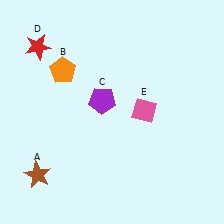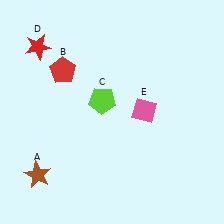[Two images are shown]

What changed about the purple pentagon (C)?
In Image 1, C is purple. In Image 2, it changed to lime.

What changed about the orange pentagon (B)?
In Image 1, B is orange. In Image 2, it changed to red.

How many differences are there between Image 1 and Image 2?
There are 2 differences between the two images.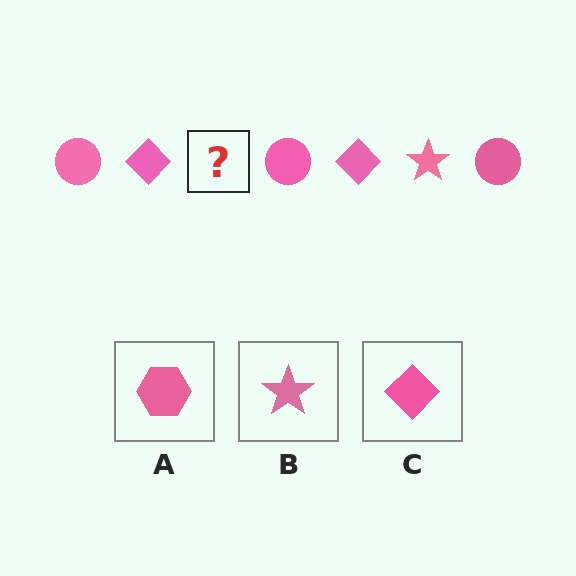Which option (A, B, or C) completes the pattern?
B.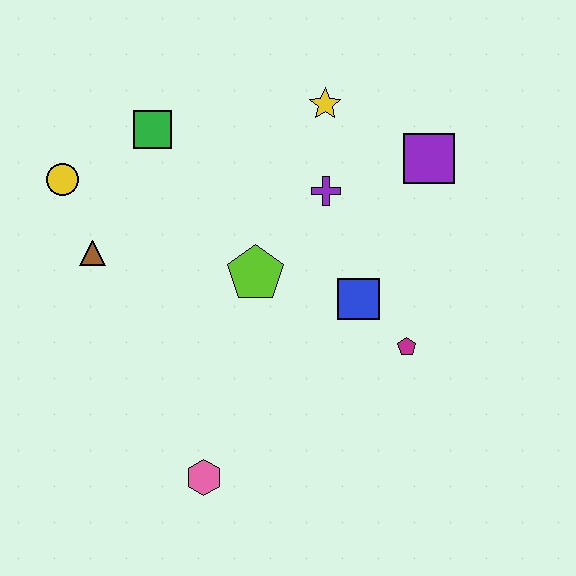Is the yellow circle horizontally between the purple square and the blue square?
No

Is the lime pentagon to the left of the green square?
No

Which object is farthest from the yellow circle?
The magenta pentagon is farthest from the yellow circle.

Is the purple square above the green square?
No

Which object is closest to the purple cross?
The yellow star is closest to the purple cross.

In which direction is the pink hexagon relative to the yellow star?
The pink hexagon is below the yellow star.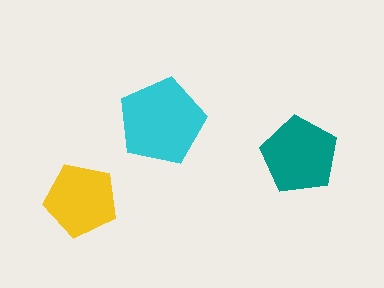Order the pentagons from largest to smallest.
the cyan one, the teal one, the yellow one.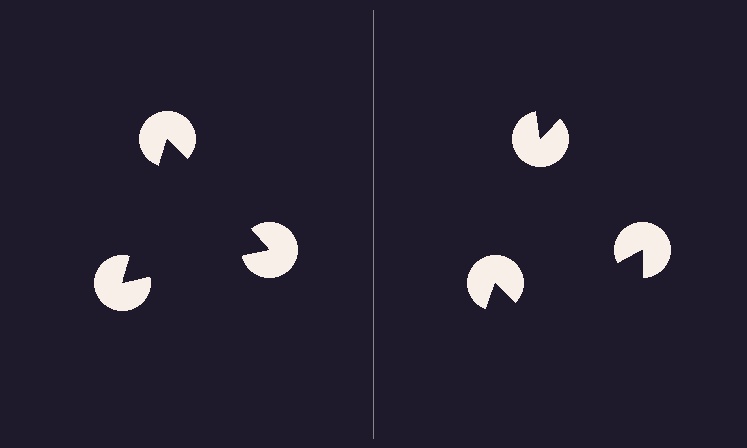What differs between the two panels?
The pac-man discs are positioned identically on both sides; only the wedge orientations differ. On the left they align to a triangle; on the right they are misaligned.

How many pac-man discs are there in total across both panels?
6 — 3 on each side.